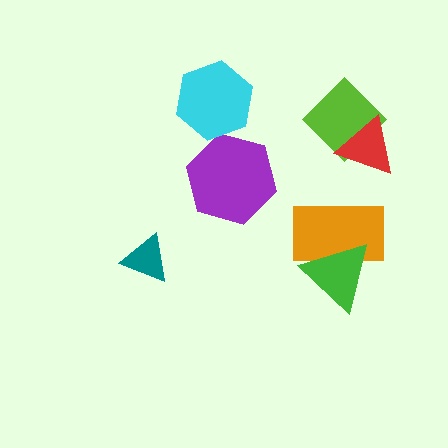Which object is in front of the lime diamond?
The red triangle is in front of the lime diamond.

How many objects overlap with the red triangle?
1 object overlaps with the red triangle.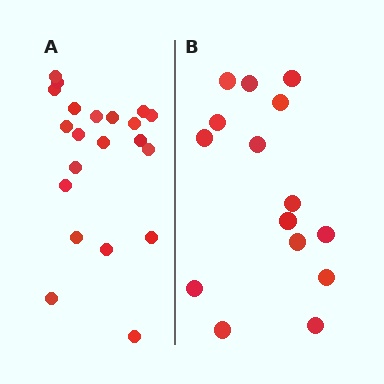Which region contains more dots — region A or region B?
Region A (the left region) has more dots.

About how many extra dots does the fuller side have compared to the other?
Region A has about 6 more dots than region B.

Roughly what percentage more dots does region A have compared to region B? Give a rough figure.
About 40% more.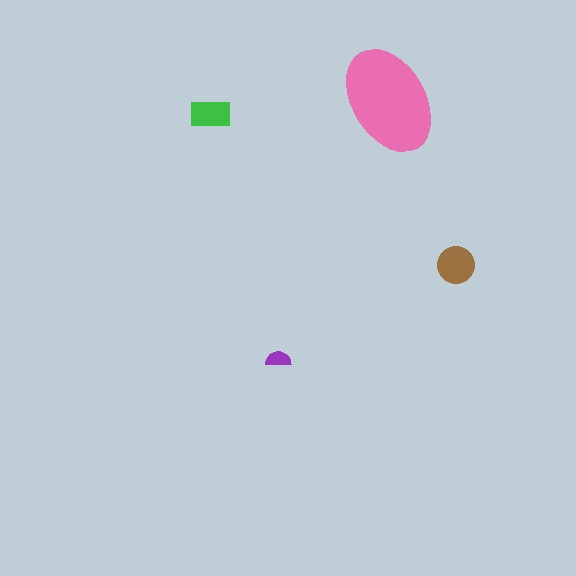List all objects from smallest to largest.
The purple semicircle, the green rectangle, the brown circle, the pink ellipse.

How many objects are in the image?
There are 4 objects in the image.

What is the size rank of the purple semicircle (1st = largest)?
4th.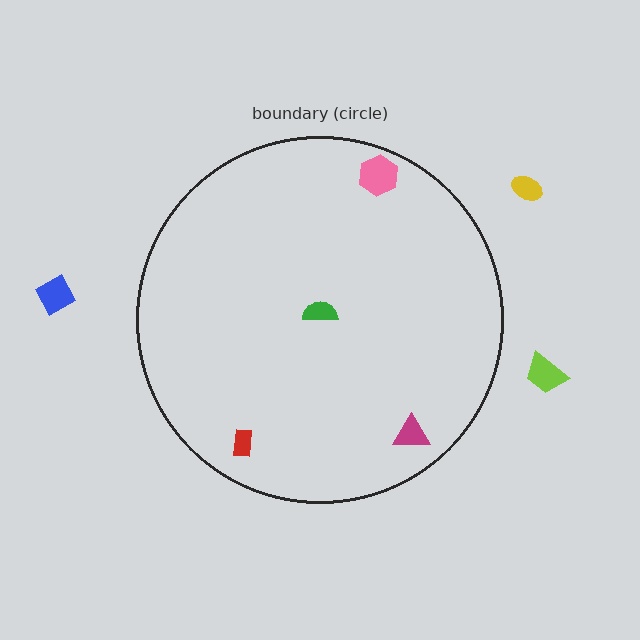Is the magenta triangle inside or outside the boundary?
Inside.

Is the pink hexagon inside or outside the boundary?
Inside.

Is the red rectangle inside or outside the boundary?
Inside.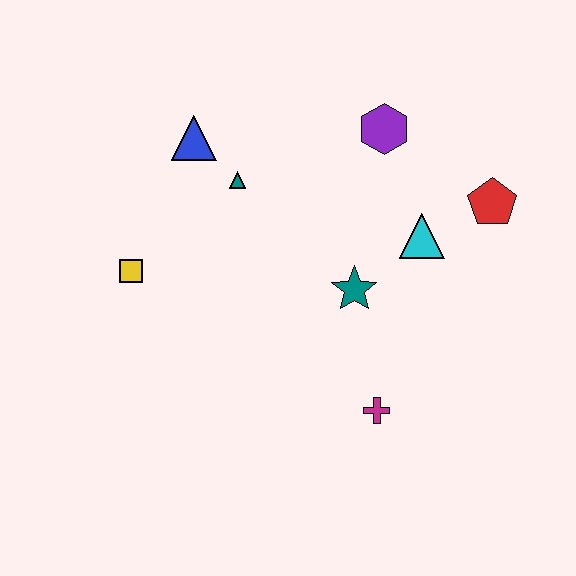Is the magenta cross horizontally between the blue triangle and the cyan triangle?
Yes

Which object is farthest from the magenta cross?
The blue triangle is farthest from the magenta cross.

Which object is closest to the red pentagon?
The cyan triangle is closest to the red pentagon.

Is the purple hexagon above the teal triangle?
Yes